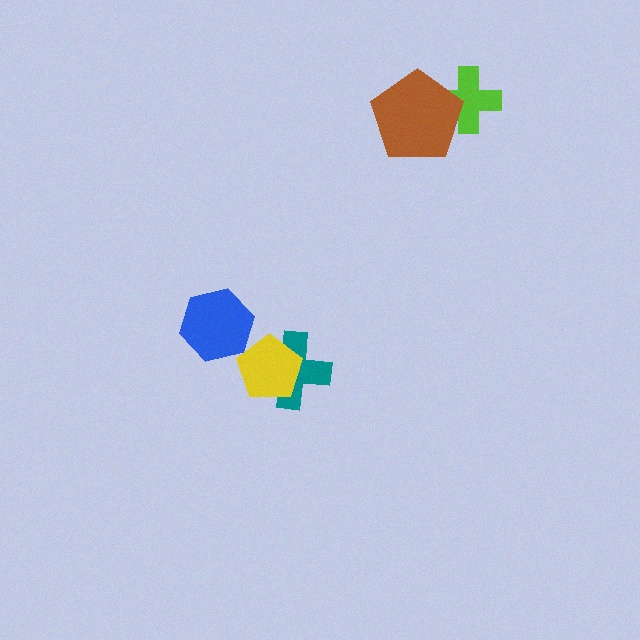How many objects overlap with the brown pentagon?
1 object overlaps with the brown pentagon.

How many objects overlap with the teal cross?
1 object overlaps with the teal cross.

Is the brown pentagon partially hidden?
No, no other shape covers it.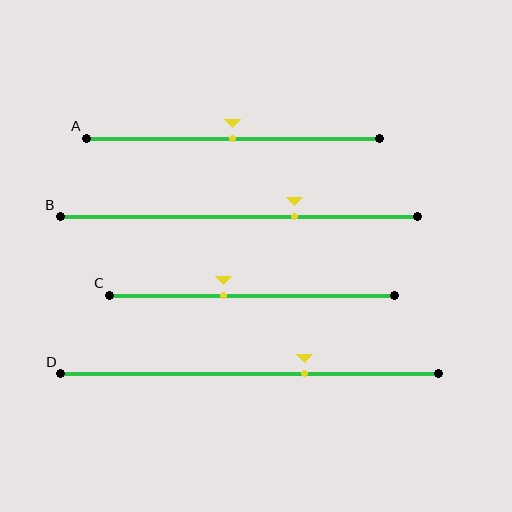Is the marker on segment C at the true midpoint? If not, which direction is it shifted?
No, the marker on segment C is shifted to the left by about 10% of the segment length.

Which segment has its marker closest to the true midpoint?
Segment A has its marker closest to the true midpoint.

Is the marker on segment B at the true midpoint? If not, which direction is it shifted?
No, the marker on segment B is shifted to the right by about 16% of the segment length.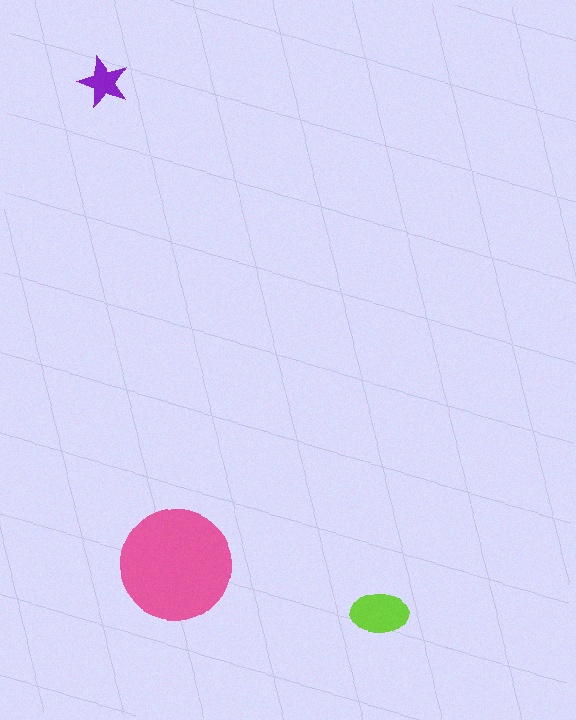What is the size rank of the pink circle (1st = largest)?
1st.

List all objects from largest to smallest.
The pink circle, the lime ellipse, the purple star.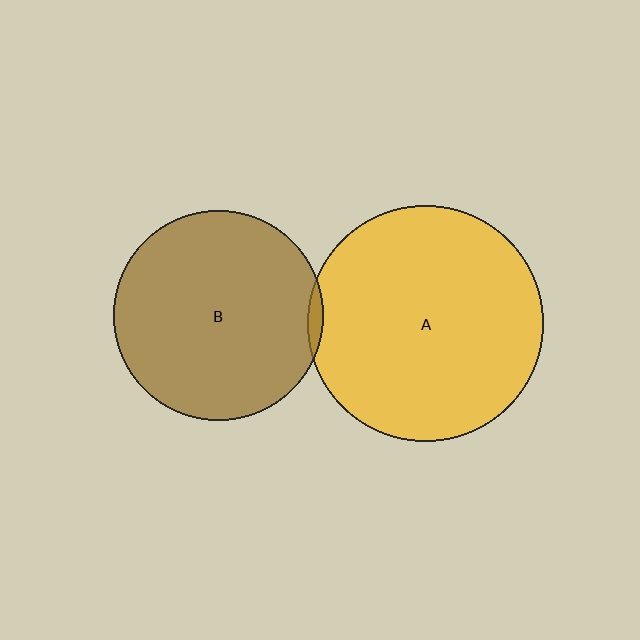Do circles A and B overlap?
Yes.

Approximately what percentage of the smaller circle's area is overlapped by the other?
Approximately 5%.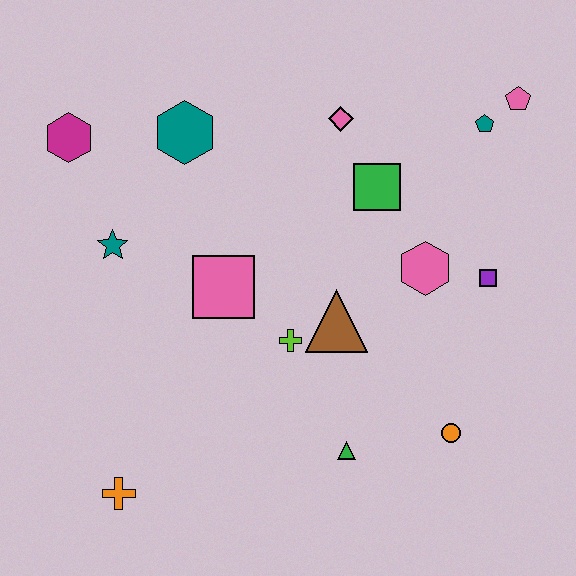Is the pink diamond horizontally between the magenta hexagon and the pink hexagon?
Yes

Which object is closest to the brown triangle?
The lime cross is closest to the brown triangle.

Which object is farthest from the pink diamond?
The orange cross is farthest from the pink diamond.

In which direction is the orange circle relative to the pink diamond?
The orange circle is below the pink diamond.